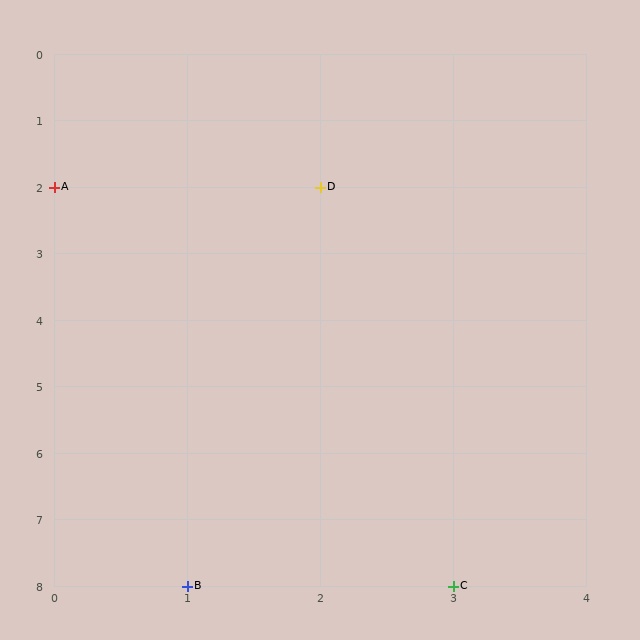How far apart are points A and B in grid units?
Points A and B are 1 column and 6 rows apart (about 6.1 grid units diagonally).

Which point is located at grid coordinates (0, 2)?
Point A is at (0, 2).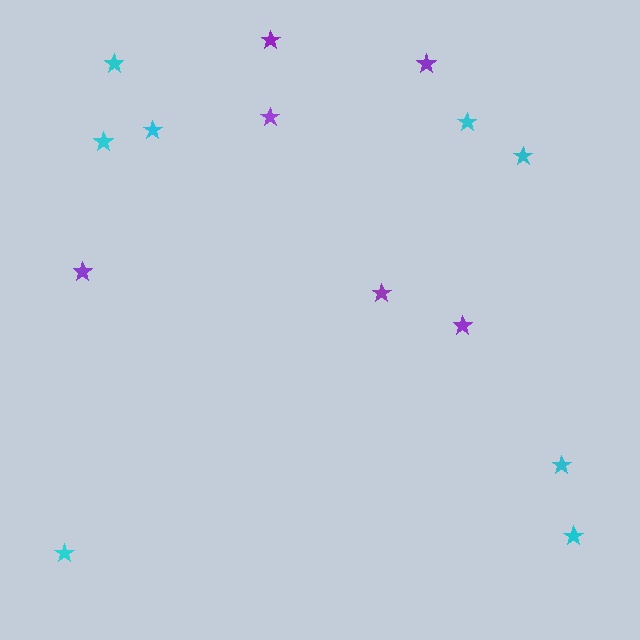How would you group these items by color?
There are 2 groups: one group of cyan stars (8) and one group of purple stars (6).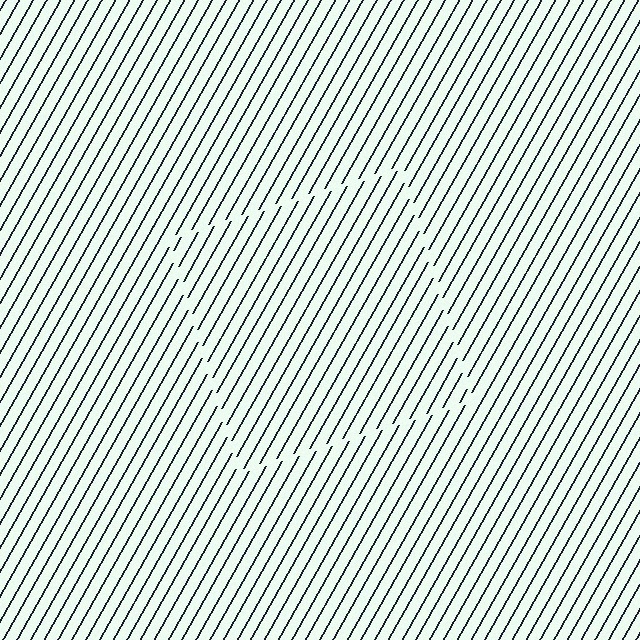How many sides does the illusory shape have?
4 sides — the line-ends trace a square.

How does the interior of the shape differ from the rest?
The interior of the shape contains the same grating, shifted by half a period — the contour is defined by the phase discontinuity where line-ends from the inner and outer gratings abut.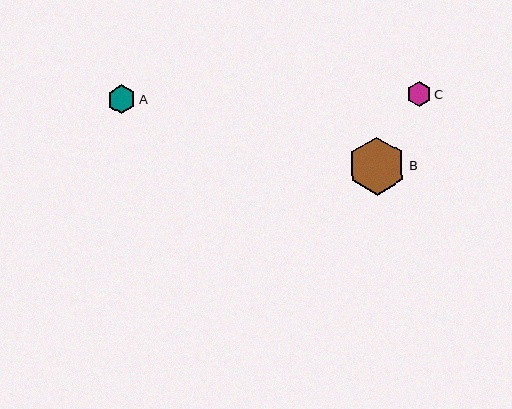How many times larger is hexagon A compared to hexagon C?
Hexagon A is approximately 1.2 times the size of hexagon C.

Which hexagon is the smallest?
Hexagon C is the smallest with a size of approximately 24 pixels.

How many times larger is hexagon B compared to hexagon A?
Hexagon B is approximately 2.0 times the size of hexagon A.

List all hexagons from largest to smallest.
From largest to smallest: B, A, C.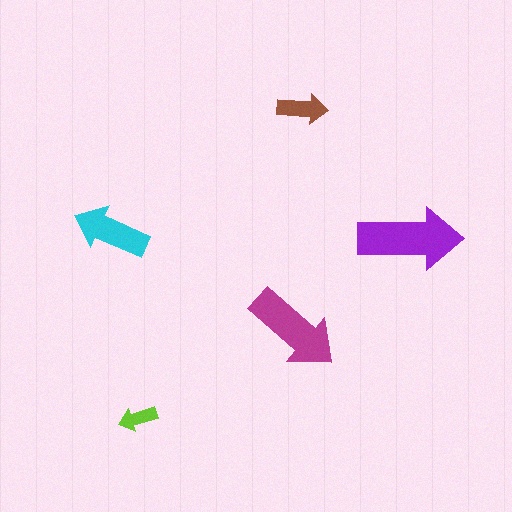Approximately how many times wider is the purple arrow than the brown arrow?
About 2 times wider.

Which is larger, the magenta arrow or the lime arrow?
The magenta one.